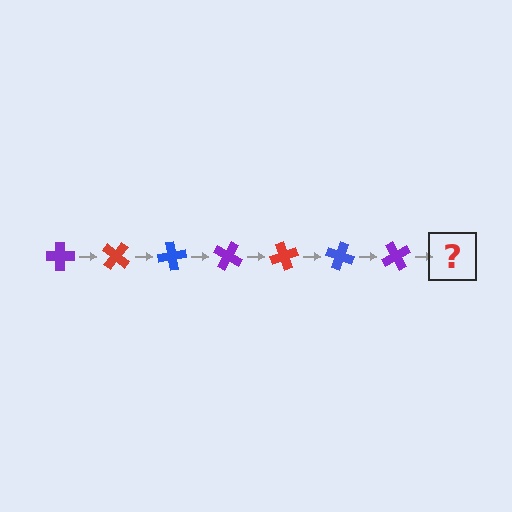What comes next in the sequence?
The next element should be a red cross, rotated 280 degrees from the start.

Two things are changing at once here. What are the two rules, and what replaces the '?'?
The two rules are that it rotates 40 degrees each step and the color cycles through purple, red, and blue. The '?' should be a red cross, rotated 280 degrees from the start.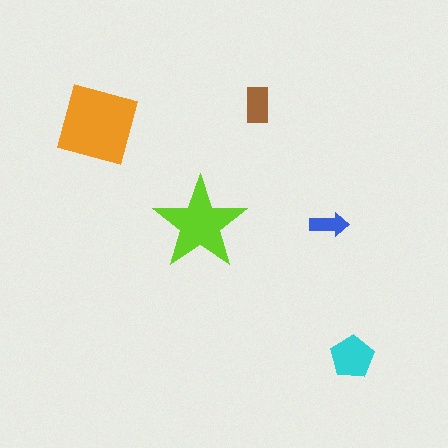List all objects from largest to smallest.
The orange square, the lime star, the cyan pentagon, the brown rectangle, the blue arrow.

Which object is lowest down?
The cyan pentagon is bottommost.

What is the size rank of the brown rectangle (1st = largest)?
4th.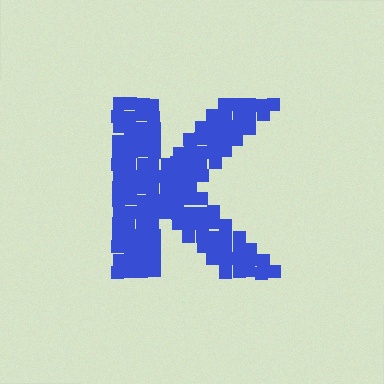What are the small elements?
The small elements are squares.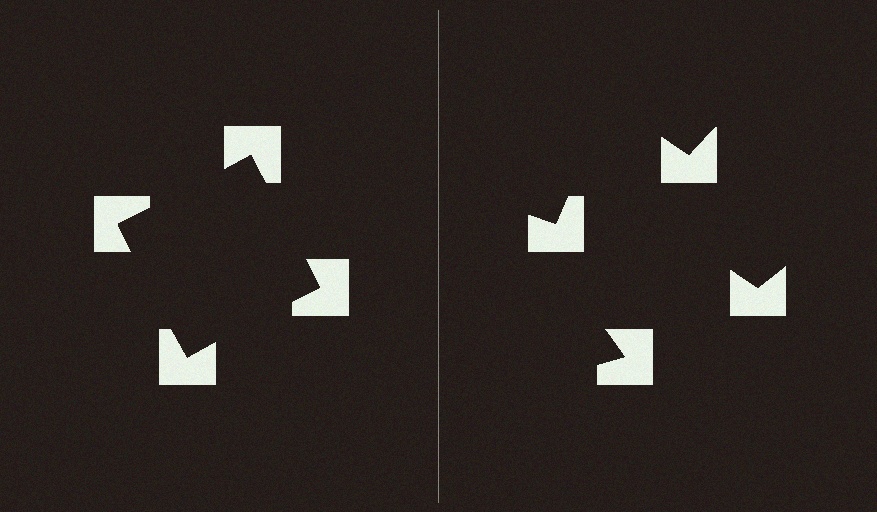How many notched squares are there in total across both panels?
8 — 4 on each side.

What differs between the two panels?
The notched squares are positioned identically on both sides; only the wedge orientations differ. On the left they align to a square; on the right they are misaligned.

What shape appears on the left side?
An illusory square.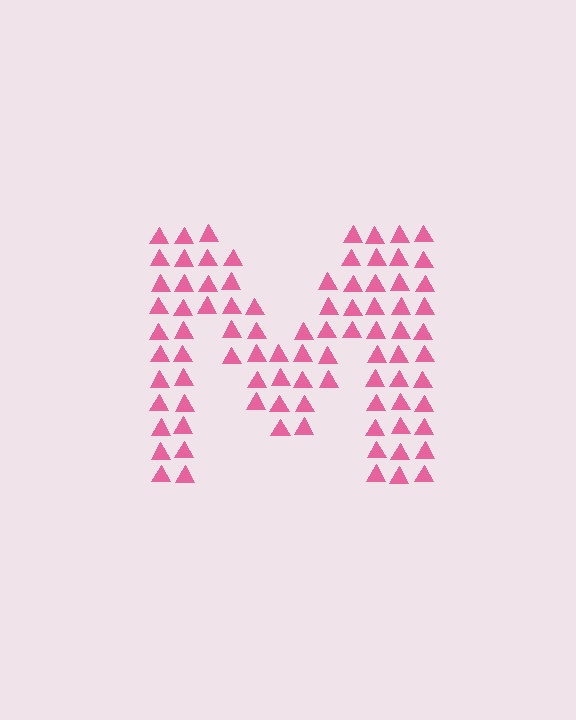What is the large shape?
The large shape is the letter M.